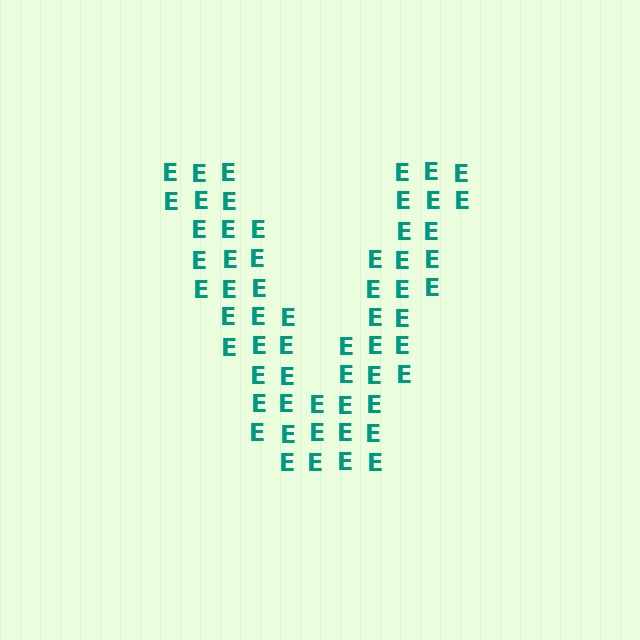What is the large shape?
The large shape is the letter V.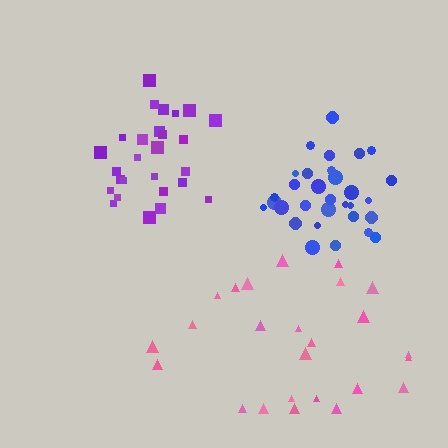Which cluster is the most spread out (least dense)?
Pink.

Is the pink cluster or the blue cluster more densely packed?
Blue.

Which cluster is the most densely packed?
Blue.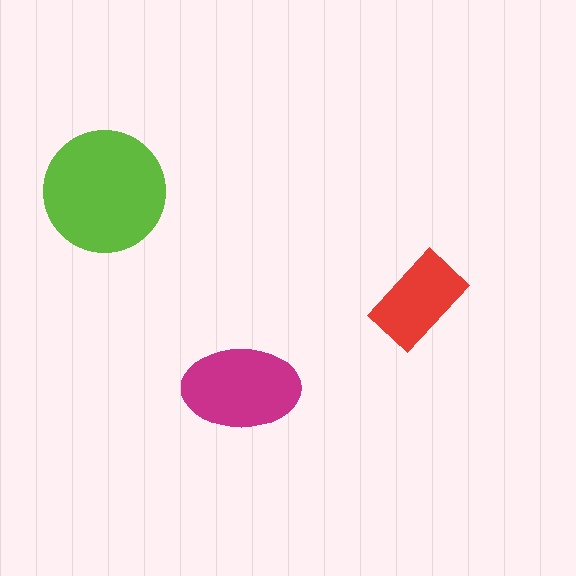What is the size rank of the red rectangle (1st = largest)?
3rd.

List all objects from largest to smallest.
The lime circle, the magenta ellipse, the red rectangle.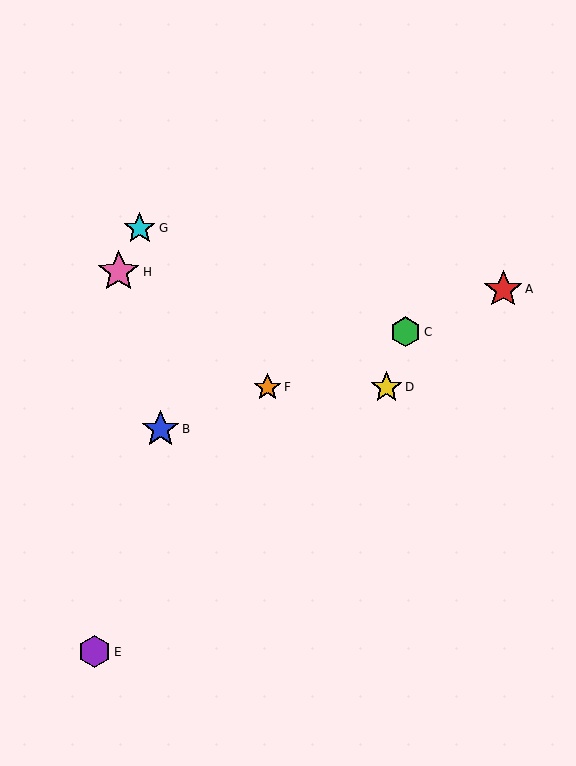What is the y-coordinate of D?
Object D is at y≈387.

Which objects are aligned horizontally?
Objects D, F are aligned horizontally.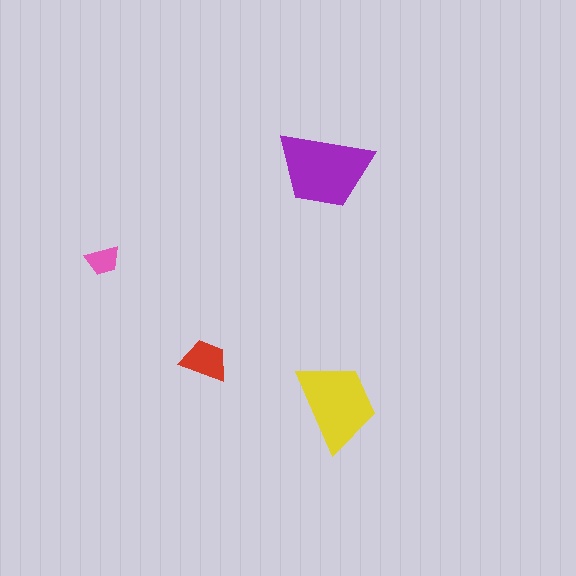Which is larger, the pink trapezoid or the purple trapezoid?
The purple one.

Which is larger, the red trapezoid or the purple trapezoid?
The purple one.